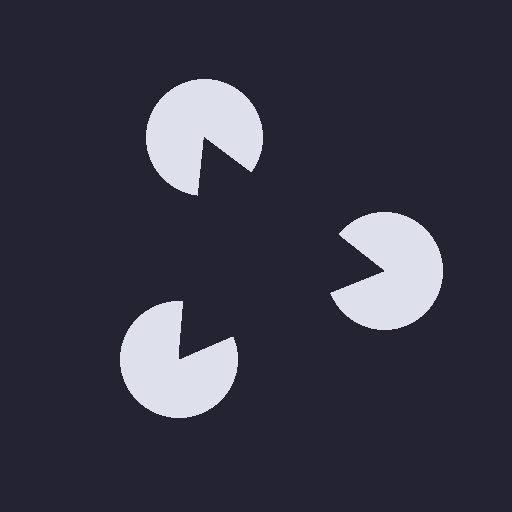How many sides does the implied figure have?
3 sides.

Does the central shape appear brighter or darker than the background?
It typically appears slightly darker than the background, even though no actual brightness change is drawn.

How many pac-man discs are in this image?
There are 3 — one at each vertex of the illusory triangle.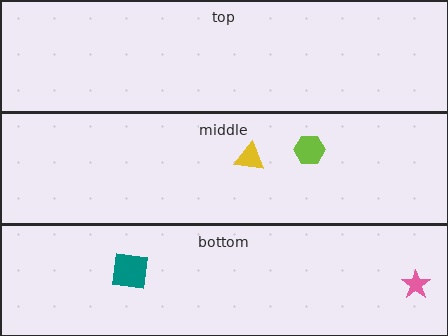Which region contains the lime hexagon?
The middle region.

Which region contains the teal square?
The bottom region.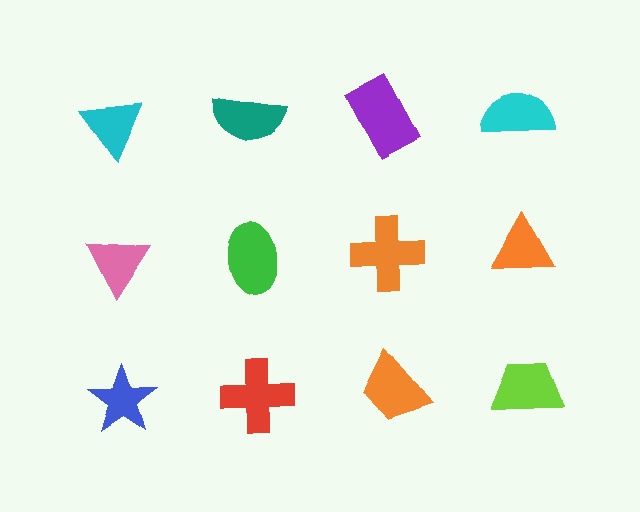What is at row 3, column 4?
A lime trapezoid.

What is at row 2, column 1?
A pink triangle.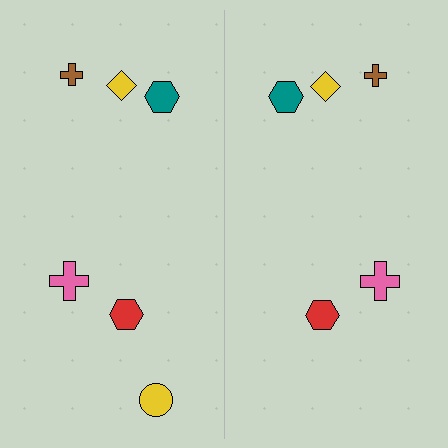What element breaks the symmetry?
A yellow circle is missing from the right side.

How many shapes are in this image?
There are 11 shapes in this image.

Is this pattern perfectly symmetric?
No, the pattern is not perfectly symmetric. A yellow circle is missing from the right side.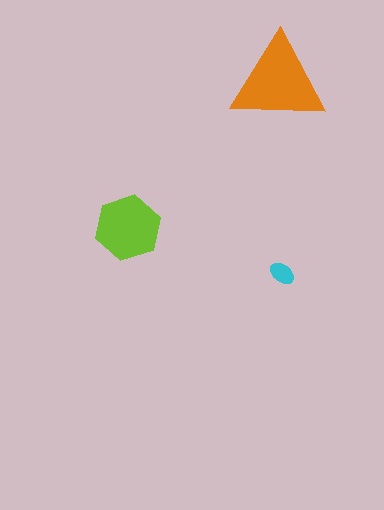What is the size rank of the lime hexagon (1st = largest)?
2nd.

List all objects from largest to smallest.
The orange triangle, the lime hexagon, the cyan ellipse.